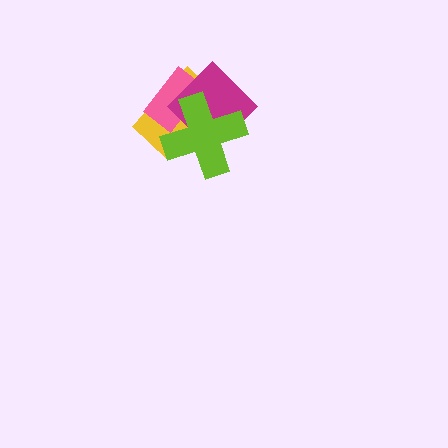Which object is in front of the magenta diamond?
The lime cross is in front of the magenta diamond.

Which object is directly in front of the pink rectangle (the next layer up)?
The magenta diamond is directly in front of the pink rectangle.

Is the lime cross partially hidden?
No, no other shape covers it.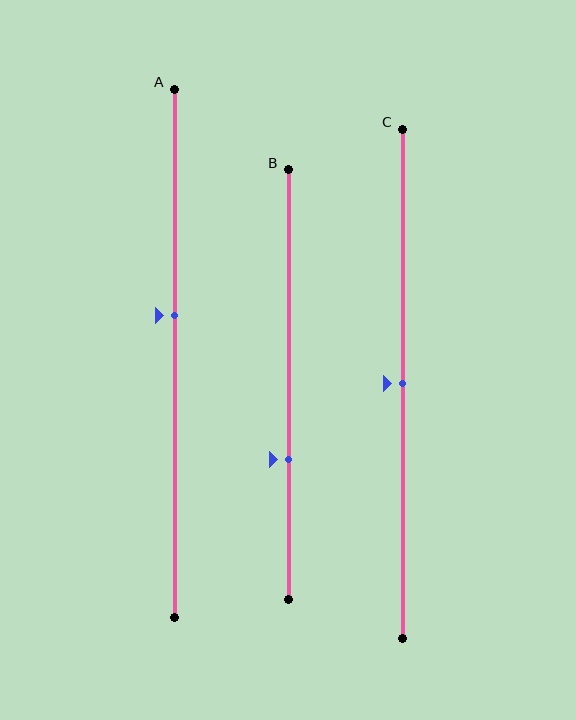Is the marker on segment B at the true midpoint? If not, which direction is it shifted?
No, the marker on segment B is shifted downward by about 17% of the segment length.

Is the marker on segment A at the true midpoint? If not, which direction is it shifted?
No, the marker on segment A is shifted upward by about 7% of the segment length.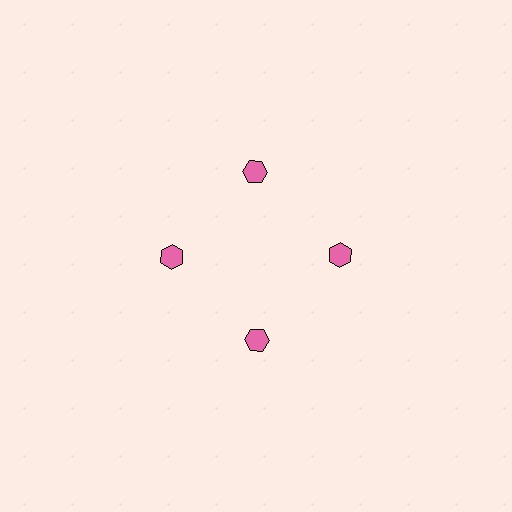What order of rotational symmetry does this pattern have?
This pattern has 4-fold rotational symmetry.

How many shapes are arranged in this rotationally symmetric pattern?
There are 4 shapes, arranged in 4 groups of 1.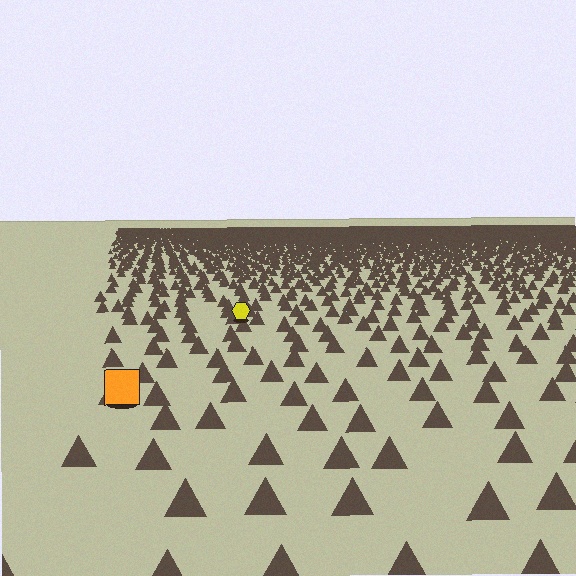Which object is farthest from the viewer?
The yellow hexagon is farthest from the viewer. It appears smaller and the ground texture around it is denser.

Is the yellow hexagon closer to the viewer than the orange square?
No. The orange square is closer — you can tell from the texture gradient: the ground texture is coarser near it.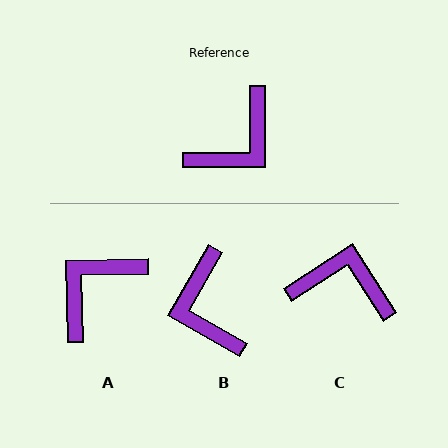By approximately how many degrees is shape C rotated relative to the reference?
Approximately 123 degrees counter-clockwise.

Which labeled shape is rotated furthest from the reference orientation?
A, about 179 degrees away.